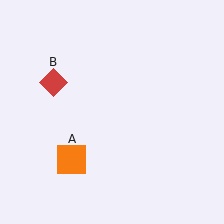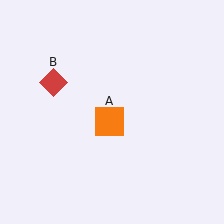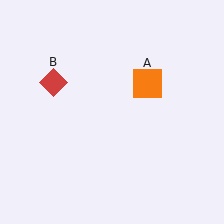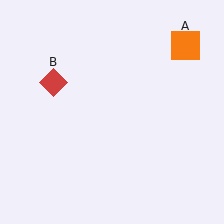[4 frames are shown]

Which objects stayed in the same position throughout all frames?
Red diamond (object B) remained stationary.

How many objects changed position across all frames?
1 object changed position: orange square (object A).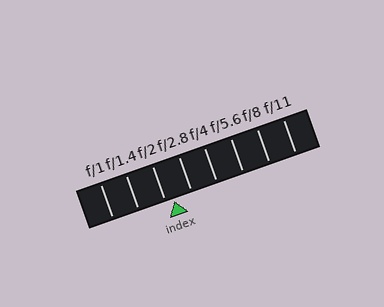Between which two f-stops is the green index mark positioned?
The index mark is between f/2 and f/2.8.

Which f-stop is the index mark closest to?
The index mark is closest to f/2.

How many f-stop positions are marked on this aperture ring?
There are 8 f-stop positions marked.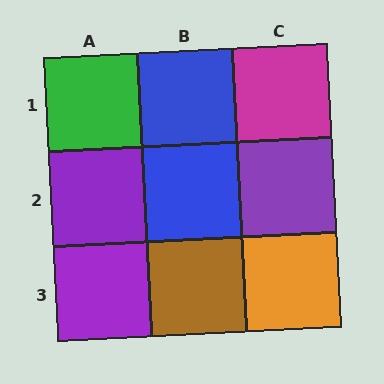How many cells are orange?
1 cell is orange.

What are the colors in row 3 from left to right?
Purple, brown, orange.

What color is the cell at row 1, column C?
Magenta.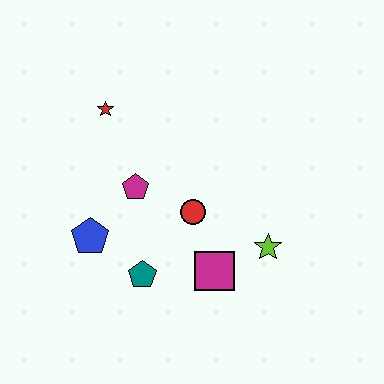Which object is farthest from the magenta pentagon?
The lime star is farthest from the magenta pentagon.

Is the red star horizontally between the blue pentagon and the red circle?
Yes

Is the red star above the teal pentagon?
Yes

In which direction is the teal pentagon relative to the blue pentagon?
The teal pentagon is to the right of the blue pentagon.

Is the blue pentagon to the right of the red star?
No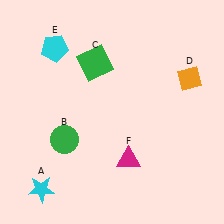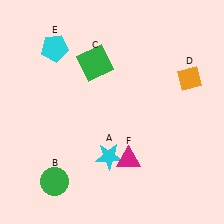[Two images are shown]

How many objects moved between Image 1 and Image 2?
2 objects moved between the two images.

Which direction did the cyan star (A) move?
The cyan star (A) moved right.